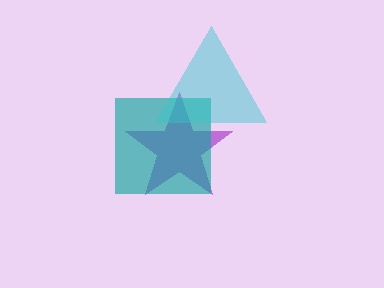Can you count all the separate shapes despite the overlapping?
Yes, there are 3 separate shapes.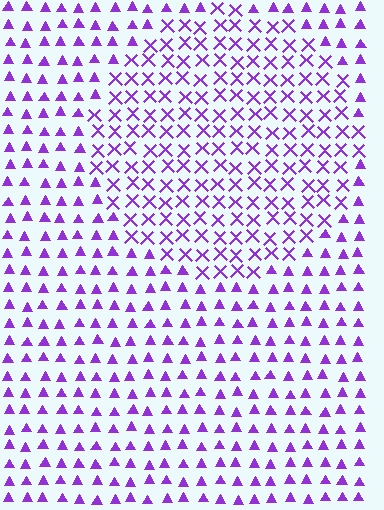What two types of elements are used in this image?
The image uses X marks inside the circle region and triangles outside it.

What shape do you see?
I see a circle.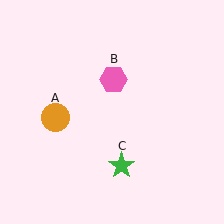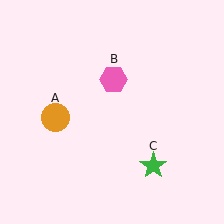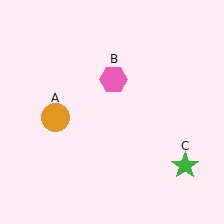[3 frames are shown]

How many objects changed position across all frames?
1 object changed position: green star (object C).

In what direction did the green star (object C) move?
The green star (object C) moved right.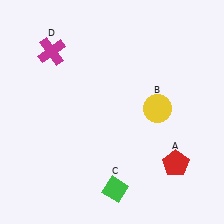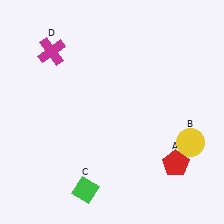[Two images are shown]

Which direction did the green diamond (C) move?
The green diamond (C) moved left.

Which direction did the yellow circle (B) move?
The yellow circle (B) moved down.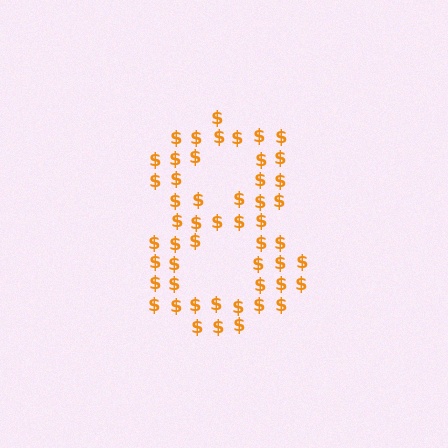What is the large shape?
The large shape is the digit 8.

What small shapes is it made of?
It is made of small dollar signs.